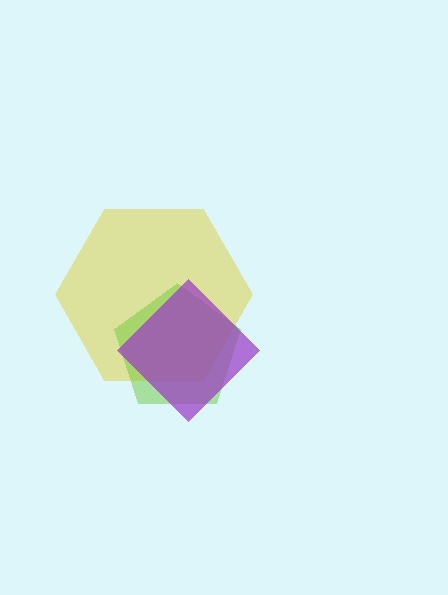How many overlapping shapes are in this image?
There are 3 overlapping shapes in the image.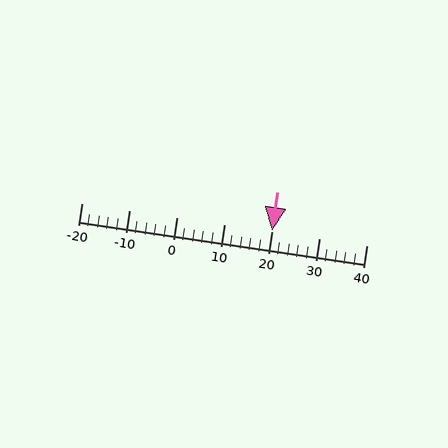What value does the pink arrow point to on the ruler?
The pink arrow points to approximately 20.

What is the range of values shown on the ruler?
The ruler shows values from -20 to 40.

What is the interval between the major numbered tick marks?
The major tick marks are spaced 10 units apart.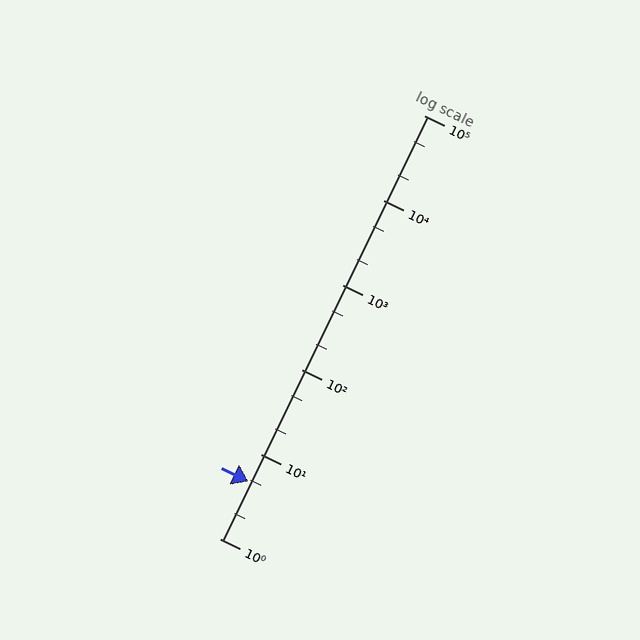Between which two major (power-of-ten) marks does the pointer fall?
The pointer is between 1 and 10.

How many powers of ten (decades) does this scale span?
The scale spans 5 decades, from 1 to 100000.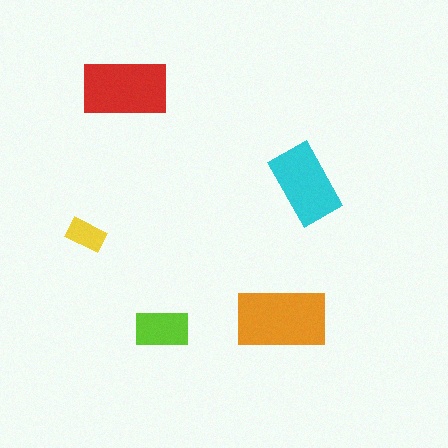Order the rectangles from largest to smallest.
the orange one, the red one, the cyan one, the lime one, the yellow one.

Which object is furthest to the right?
The cyan rectangle is rightmost.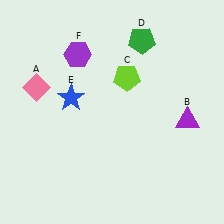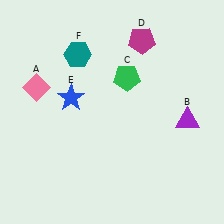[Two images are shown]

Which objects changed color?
C changed from lime to green. D changed from green to magenta. F changed from purple to teal.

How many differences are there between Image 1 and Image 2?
There are 3 differences between the two images.